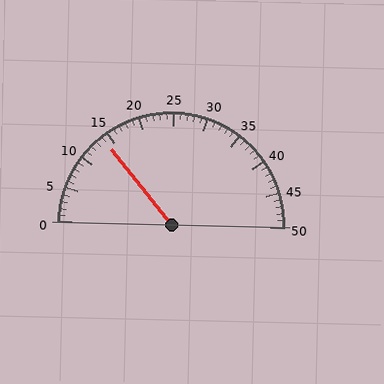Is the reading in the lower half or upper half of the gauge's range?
The reading is in the lower half of the range (0 to 50).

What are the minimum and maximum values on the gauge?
The gauge ranges from 0 to 50.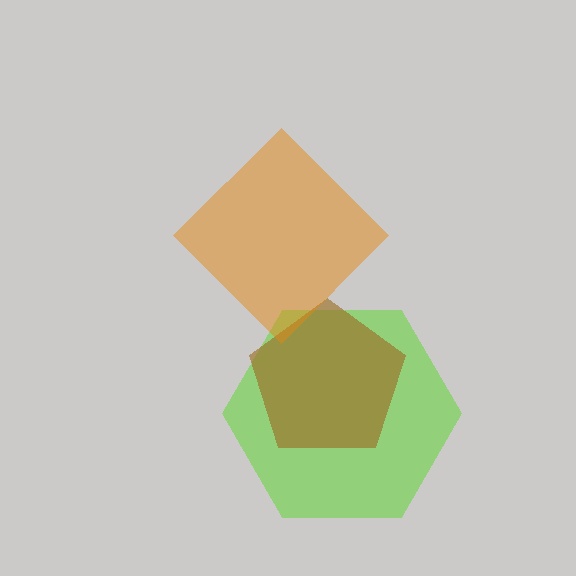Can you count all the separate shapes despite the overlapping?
Yes, there are 3 separate shapes.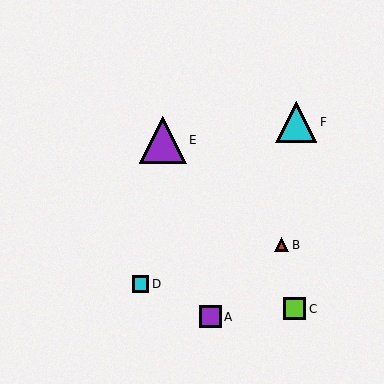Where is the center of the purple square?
The center of the purple square is at (211, 317).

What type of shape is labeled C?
Shape C is a lime square.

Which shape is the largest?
The purple triangle (labeled E) is the largest.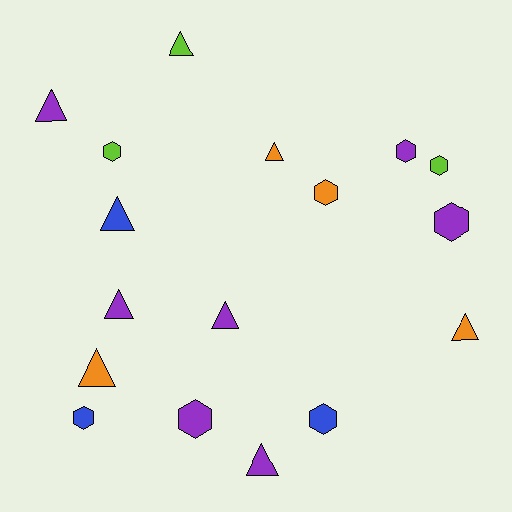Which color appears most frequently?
Purple, with 7 objects.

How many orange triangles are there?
There are 3 orange triangles.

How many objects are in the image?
There are 17 objects.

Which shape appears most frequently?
Triangle, with 9 objects.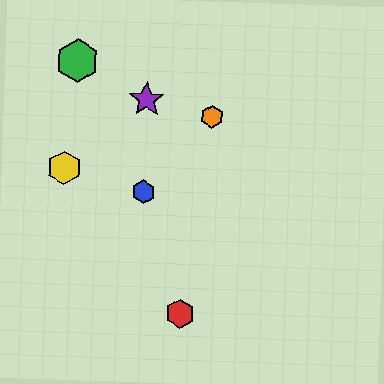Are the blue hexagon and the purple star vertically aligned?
Yes, both are at x≈144.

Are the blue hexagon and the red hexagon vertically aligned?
No, the blue hexagon is at x≈144 and the red hexagon is at x≈180.